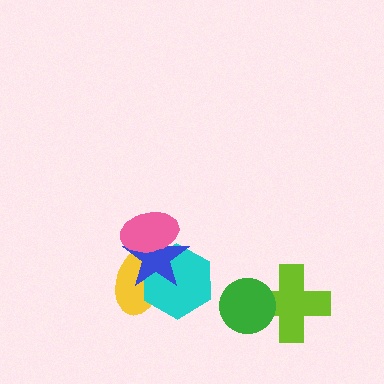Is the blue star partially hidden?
Yes, it is partially covered by another shape.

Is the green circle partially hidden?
No, no other shape covers it.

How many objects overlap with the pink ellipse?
3 objects overlap with the pink ellipse.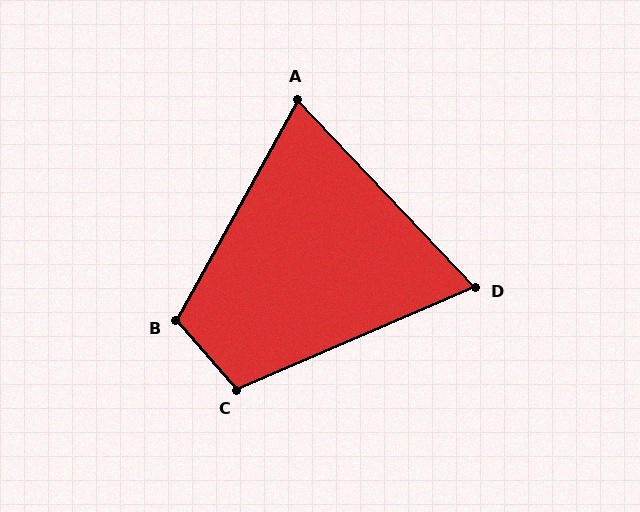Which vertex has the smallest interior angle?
D, at approximately 70 degrees.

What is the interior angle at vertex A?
Approximately 72 degrees (acute).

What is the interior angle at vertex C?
Approximately 108 degrees (obtuse).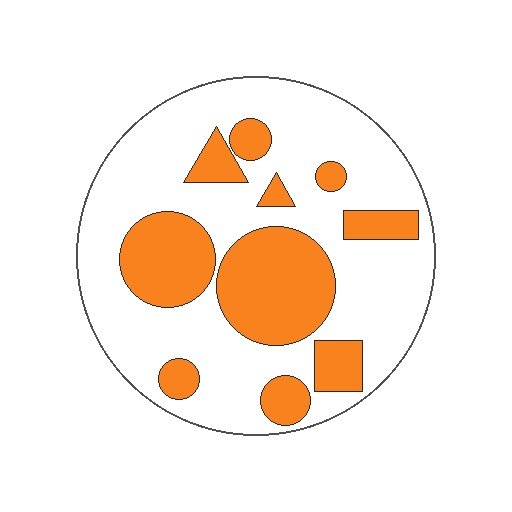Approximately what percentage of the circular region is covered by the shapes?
Approximately 30%.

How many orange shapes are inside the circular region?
10.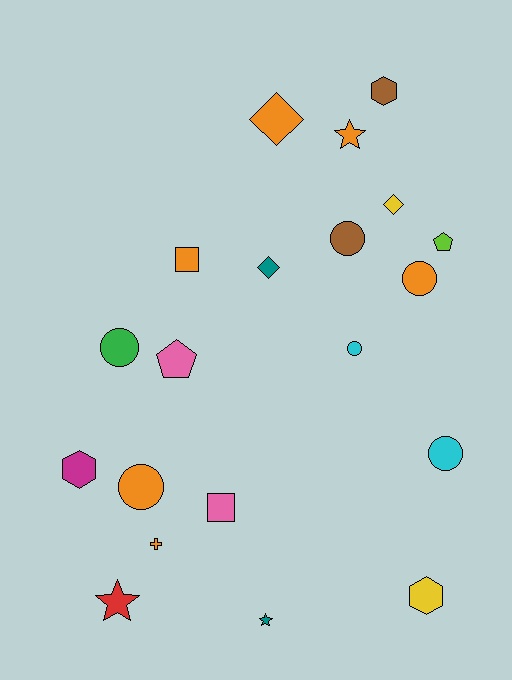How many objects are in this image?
There are 20 objects.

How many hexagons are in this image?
There are 3 hexagons.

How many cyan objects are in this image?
There are 2 cyan objects.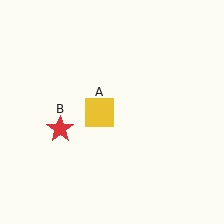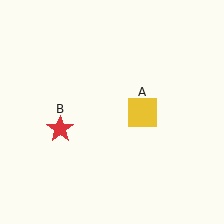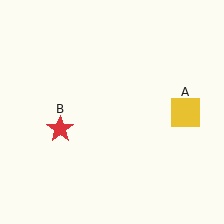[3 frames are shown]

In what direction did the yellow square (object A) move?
The yellow square (object A) moved right.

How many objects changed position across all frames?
1 object changed position: yellow square (object A).